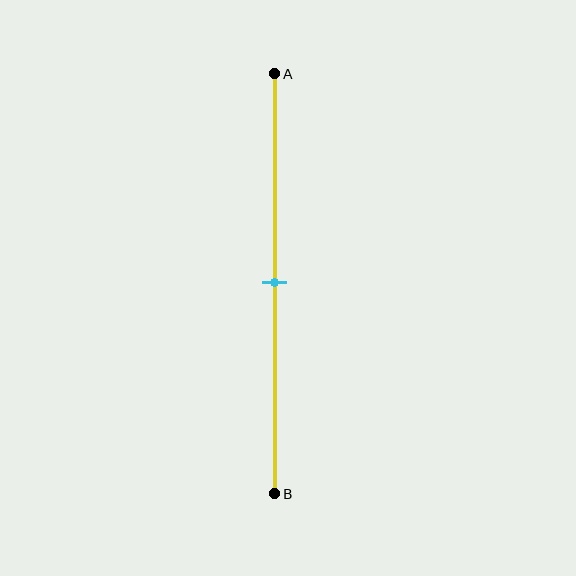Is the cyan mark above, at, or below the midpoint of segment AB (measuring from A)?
The cyan mark is approximately at the midpoint of segment AB.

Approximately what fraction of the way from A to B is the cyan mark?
The cyan mark is approximately 50% of the way from A to B.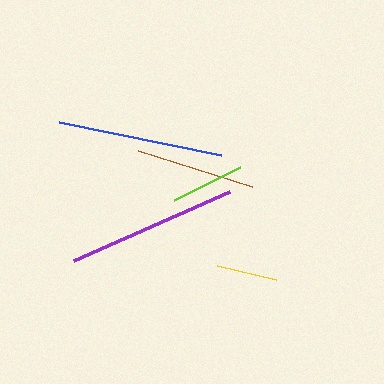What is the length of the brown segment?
The brown segment is approximately 120 pixels long.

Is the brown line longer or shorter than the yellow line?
The brown line is longer than the yellow line.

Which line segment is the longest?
The purple line is the longest at approximately 171 pixels.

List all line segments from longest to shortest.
From longest to shortest: purple, blue, brown, lime, yellow.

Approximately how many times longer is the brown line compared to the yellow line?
The brown line is approximately 2.0 times the length of the yellow line.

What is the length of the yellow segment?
The yellow segment is approximately 61 pixels long.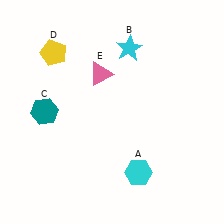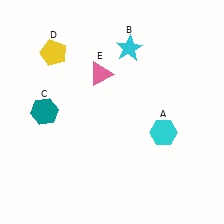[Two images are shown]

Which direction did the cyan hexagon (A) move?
The cyan hexagon (A) moved up.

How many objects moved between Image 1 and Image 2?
1 object moved between the two images.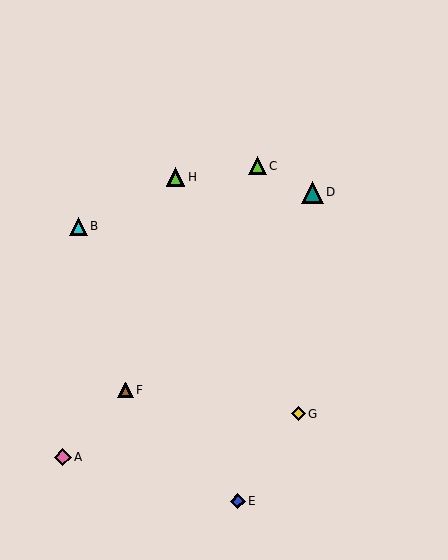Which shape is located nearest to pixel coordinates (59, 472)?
The pink diamond (labeled A) at (63, 457) is nearest to that location.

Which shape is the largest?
The teal triangle (labeled D) is the largest.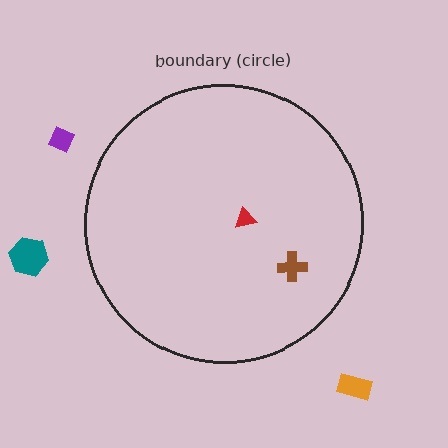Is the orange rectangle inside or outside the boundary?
Outside.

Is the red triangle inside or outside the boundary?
Inside.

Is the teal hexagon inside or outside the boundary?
Outside.